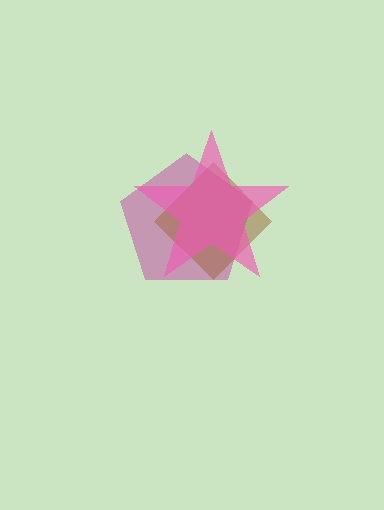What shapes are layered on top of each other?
The layered shapes are: a magenta pentagon, a brown diamond, a pink star.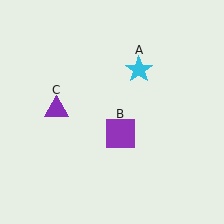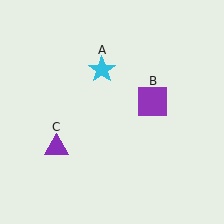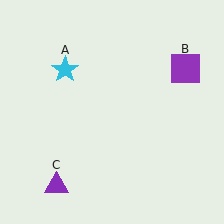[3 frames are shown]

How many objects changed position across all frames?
3 objects changed position: cyan star (object A), purple square (object B), purple triangle (object C).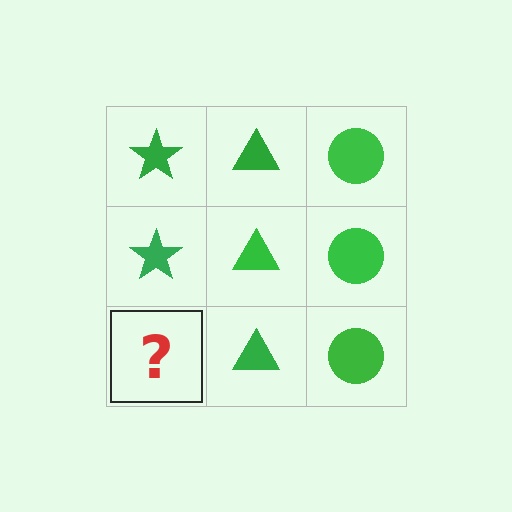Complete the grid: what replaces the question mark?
The question mark should be replaced with a green star.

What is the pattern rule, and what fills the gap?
The rule is that each column has a consistent shape. The gap should be filled with a green star.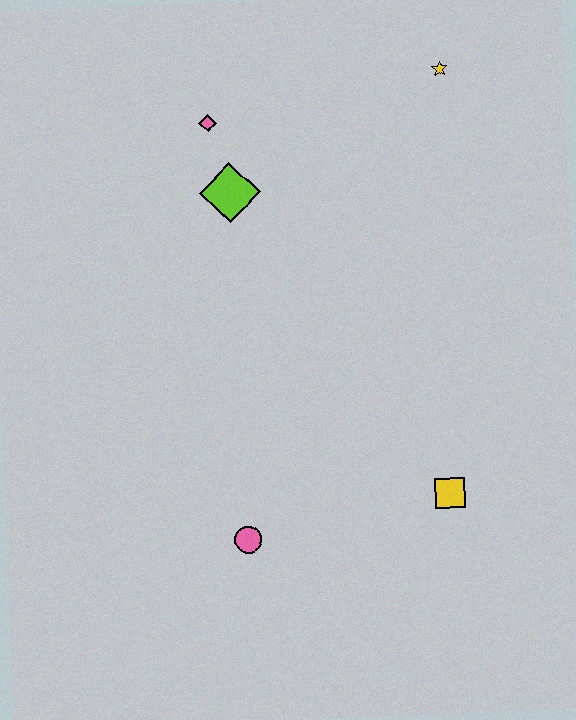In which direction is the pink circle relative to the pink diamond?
The pink circle is below the pink diamond.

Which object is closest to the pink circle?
The yellow square is closest to the pink circle.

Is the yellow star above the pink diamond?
Yes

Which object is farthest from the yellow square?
The pink diamond is farthest from the yellow square.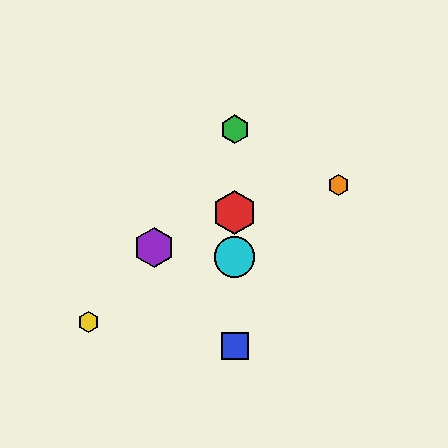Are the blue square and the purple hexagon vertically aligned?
No, the blue square is at x≈235 and the purple hexagon is at x≈154.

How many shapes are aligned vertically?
4 shapes (the red hexagon, the blue square, the green hexagon, the cyan circle) are aligned vertically.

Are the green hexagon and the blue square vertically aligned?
Yes, both are at x≈235.